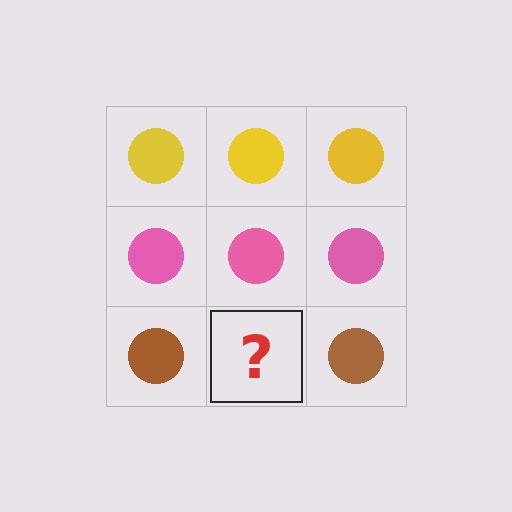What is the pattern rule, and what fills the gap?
The rule is that each row has a consistent color. The gap should be filled with a brown circle.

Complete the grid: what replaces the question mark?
The question mark should be replaced with a brown circle.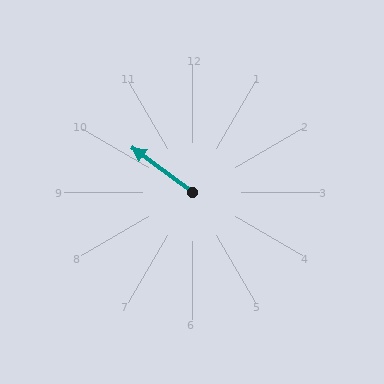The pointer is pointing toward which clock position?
Roughly 10 o'clock.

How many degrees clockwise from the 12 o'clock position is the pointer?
Approximately 306 degrees.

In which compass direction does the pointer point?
Northwest.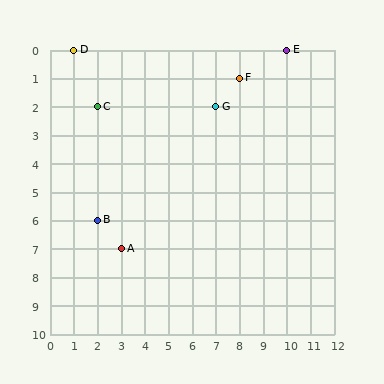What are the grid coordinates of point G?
Point G is at grid coordinates (7, 2).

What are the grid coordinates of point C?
Point C is at grid coordinates (2, 2).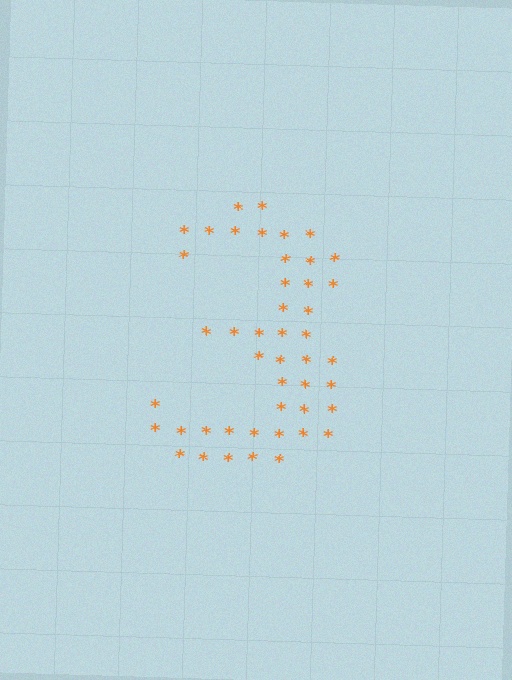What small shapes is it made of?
It is made of small asterisks.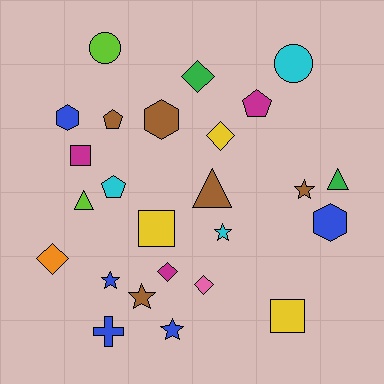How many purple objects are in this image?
There are no purple objects.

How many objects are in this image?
There are 25 objects.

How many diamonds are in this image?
There are 5 diamonds.